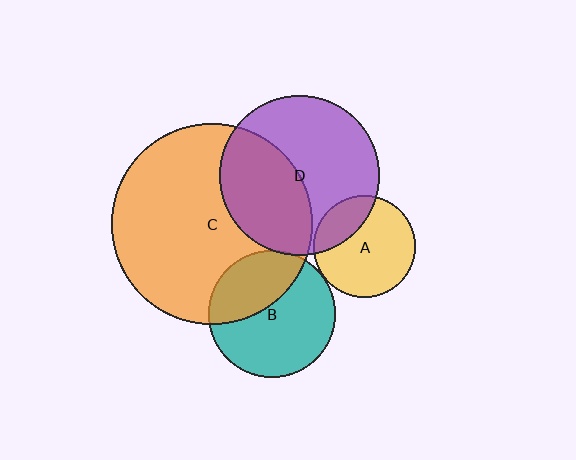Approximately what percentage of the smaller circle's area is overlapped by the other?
Approximately 5%.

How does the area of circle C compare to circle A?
Approximately 3.9 times.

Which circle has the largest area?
Circle C (orange).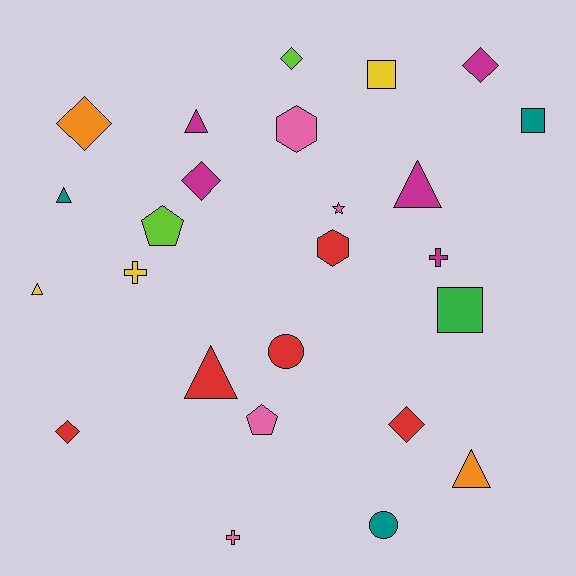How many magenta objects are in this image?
There are 5 magenta objects.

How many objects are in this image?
There are 25 objects.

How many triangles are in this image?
There are 6 triangles.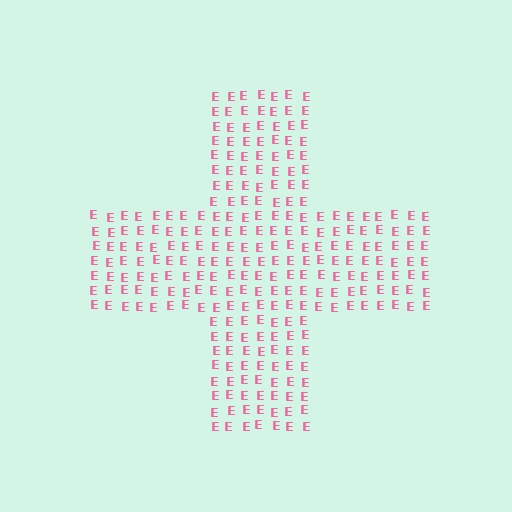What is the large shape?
The large shape is a cross.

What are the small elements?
The small elements are letter E's.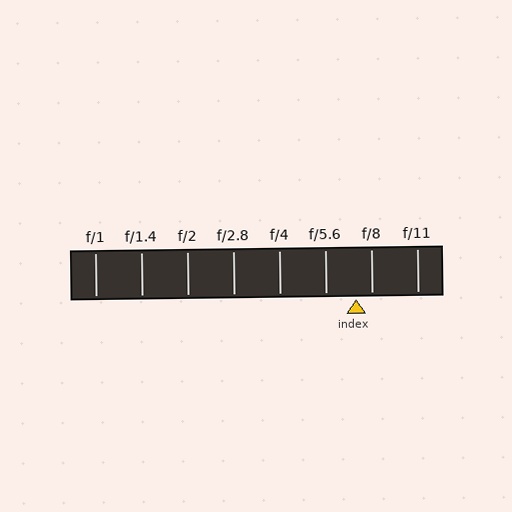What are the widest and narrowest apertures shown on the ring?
The widest aperture shown is f/1 and the narrowest is f/11.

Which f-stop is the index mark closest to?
The index mark is closest to f/8.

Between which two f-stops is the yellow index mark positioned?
The index mark is between f/5.6 and f/8.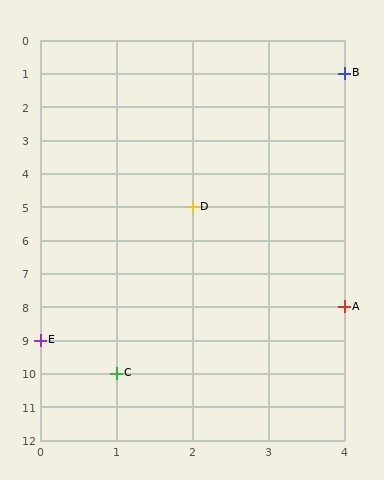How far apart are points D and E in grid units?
Points D and E are 2 columns and 4 rows apart (about 4.5 grid units diagonally).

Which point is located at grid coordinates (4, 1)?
Point B is at (4, 1).